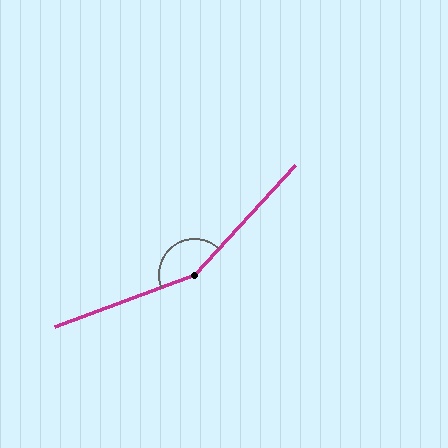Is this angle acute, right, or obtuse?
It is obtuse.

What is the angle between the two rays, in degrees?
Approximately 153 degrees.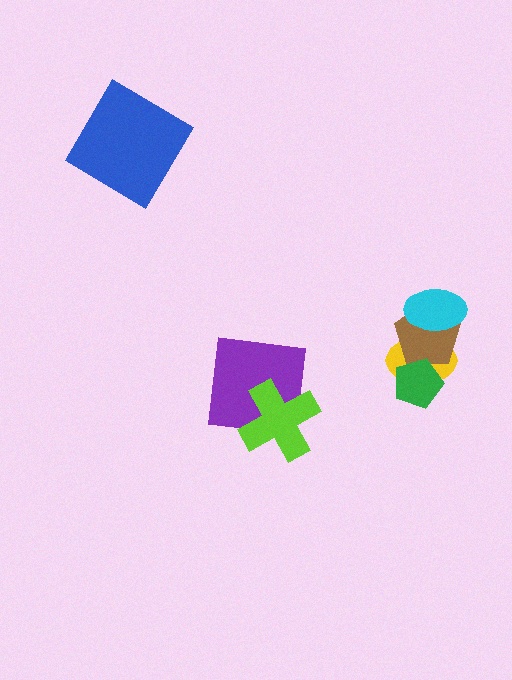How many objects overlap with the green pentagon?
2 objects overlap with the green pentagon.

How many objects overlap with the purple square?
1 object overlaps with the purple square.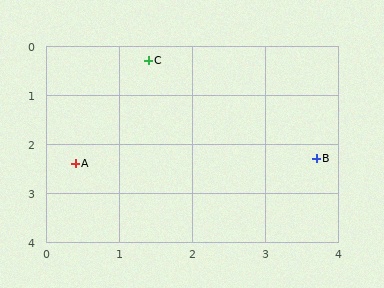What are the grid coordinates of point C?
Point C is at approximately (1.4, 0.3).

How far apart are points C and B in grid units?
Points C and B are about 3.0 grid units apart.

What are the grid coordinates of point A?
Point A is at approximately (0.4, 2.4).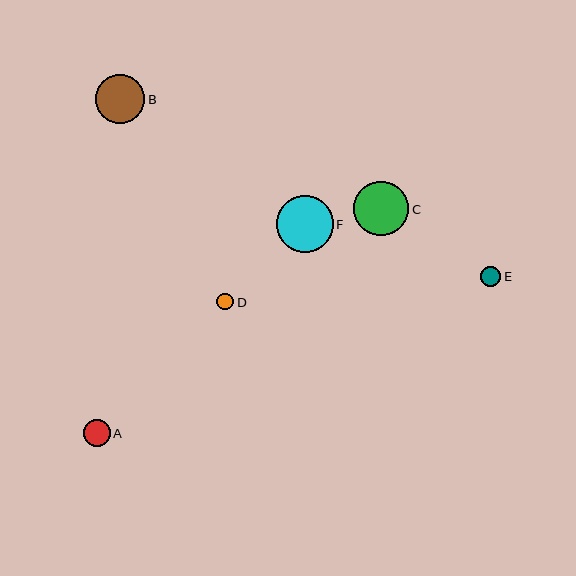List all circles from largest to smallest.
From largest to smallest: F, C, B, A, E, D.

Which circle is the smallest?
Circle D is the smallest with a size of approximately 17 pixels.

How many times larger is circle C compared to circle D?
Circle C is approximately 3.3 times the size of circle D.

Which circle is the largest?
Circle F is the largest with a size of approximately 57 pixels.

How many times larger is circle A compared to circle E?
Circle A is approximately 1.3 times the size of circle E.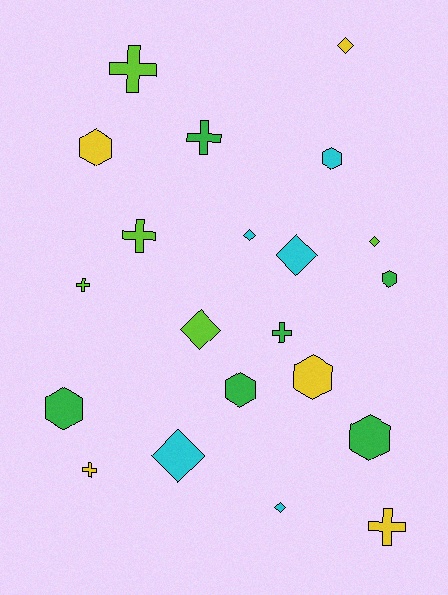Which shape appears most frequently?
Hexagon, with 7 objects.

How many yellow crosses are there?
There are 2 yellow crosses.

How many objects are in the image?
There are 21 objects.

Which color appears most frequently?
Green, with 6 objects.